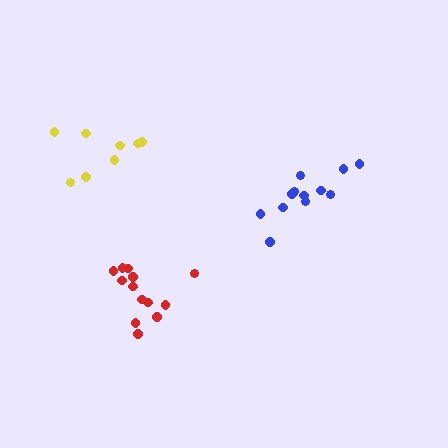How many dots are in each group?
Group 1: 12 dots, Group 2: 13 dots, Group 3: 8 dots (33 total).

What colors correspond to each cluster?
The clusters are colored: blue, red, yellow.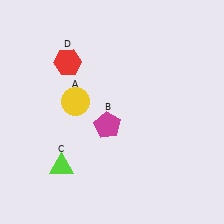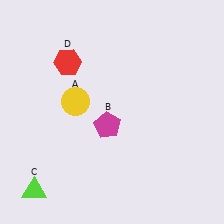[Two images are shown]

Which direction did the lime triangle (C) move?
The lime triangle (C) moved left.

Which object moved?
The lime triangle (C) moved left.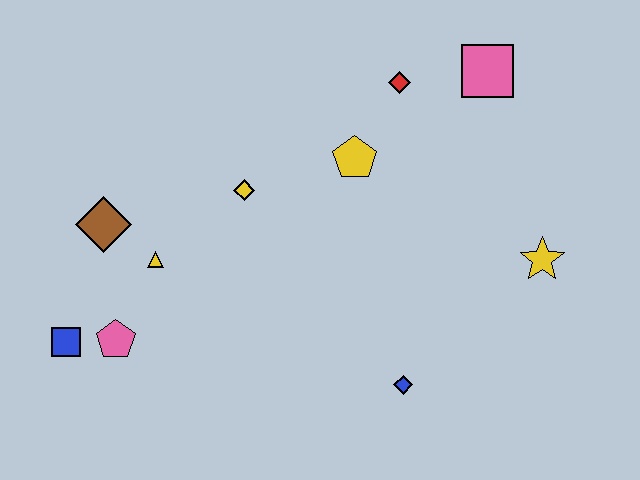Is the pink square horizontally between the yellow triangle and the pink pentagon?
No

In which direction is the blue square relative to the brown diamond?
The blue square is below the brown diamond.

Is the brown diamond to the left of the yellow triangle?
Yes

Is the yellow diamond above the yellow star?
Yes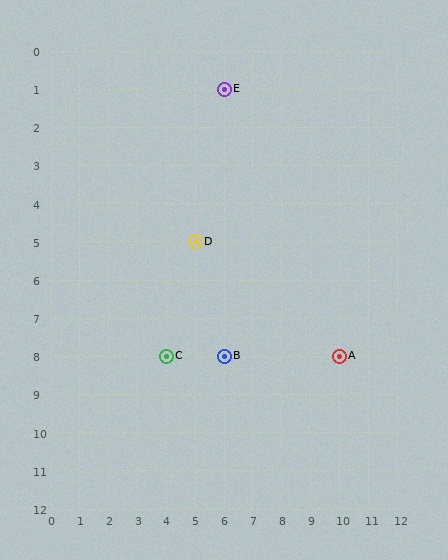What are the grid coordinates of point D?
Point D is at grid coordinates (5, 5).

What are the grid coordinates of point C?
Point C is at grid coordinates (4, 8).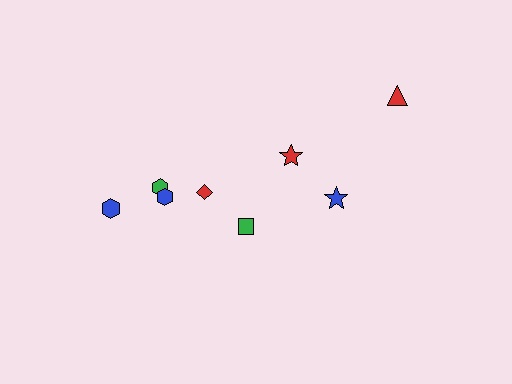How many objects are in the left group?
There are 5 objects.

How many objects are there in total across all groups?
There are 8 objects.